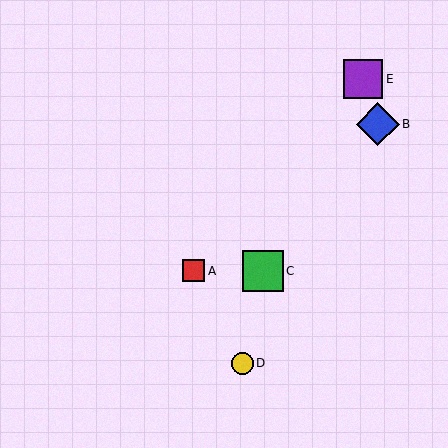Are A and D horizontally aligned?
No, A is at y≈271 and D is at y≈363.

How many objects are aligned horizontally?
2 objects (A, C) are aligned horizontally.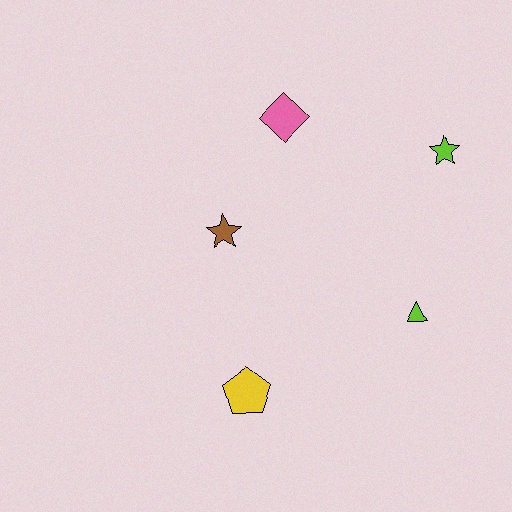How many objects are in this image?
There are 5 objects.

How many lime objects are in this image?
There are 2 lime objects.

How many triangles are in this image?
There is 1 triangle.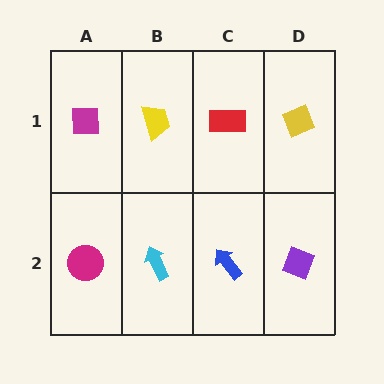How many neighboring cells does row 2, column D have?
2.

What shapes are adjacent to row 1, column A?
A magenta circle (row 2, column A), a yellow trapezoid (row 1, column B).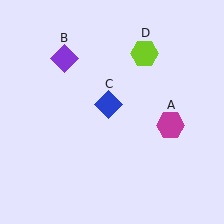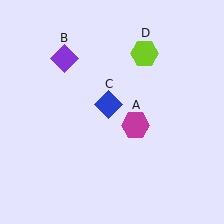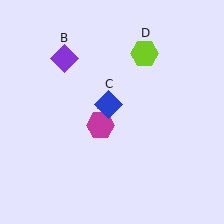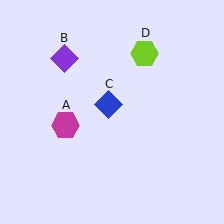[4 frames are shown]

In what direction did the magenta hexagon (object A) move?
The magenta hexagon (object A) moved left.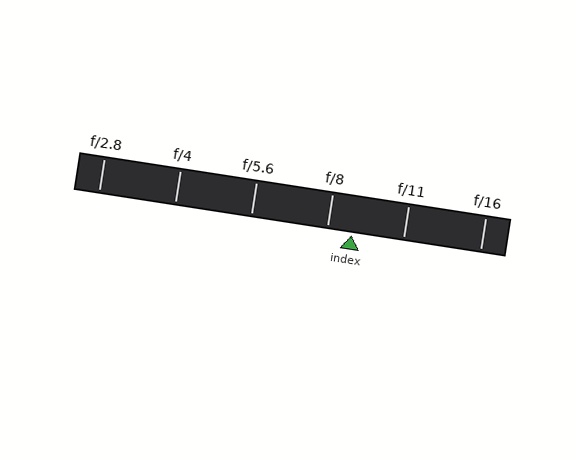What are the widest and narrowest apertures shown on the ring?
The widest aperture shown is f/2.8 and the narrowest is f/16.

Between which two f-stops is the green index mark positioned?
The index mark is between f/8 and f/11.